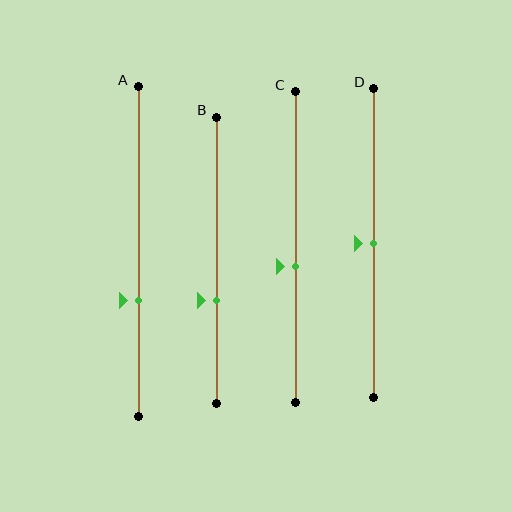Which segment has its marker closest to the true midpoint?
Segment D has its marker closest to the true midpoint.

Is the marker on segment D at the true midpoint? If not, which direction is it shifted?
Yes, the marker on segment D is at the true midpoint.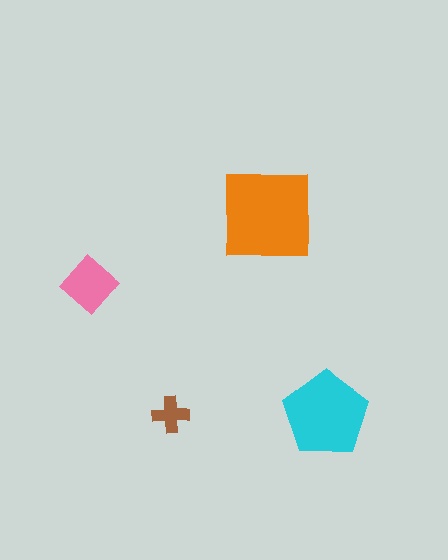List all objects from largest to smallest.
The orange square, the cyan pentagon, the pink diamond, the brown cross.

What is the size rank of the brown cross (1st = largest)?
4th.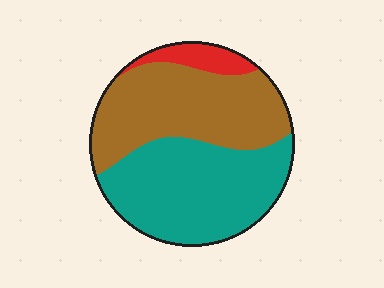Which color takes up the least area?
Red, at roughly 10%.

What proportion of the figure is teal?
Teal covers 48% of the figure.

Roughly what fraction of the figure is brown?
Brown covers about 45% of the figure.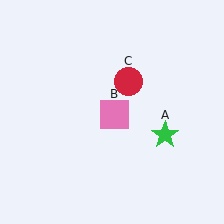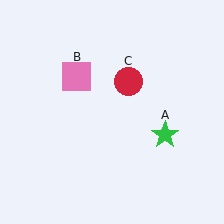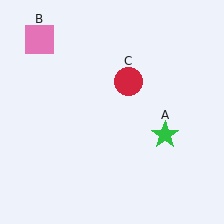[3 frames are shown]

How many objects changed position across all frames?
1 object changed position: pink square (object B).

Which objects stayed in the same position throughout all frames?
Green star (object A) and red circle (object C) remained stationary.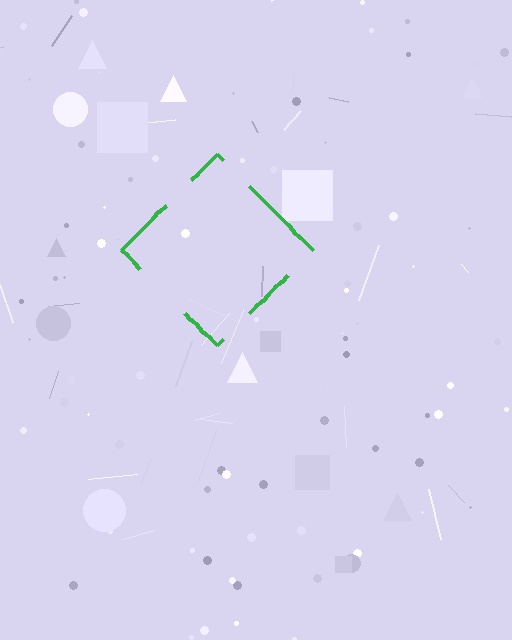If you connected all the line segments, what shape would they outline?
They would outline a diamond.